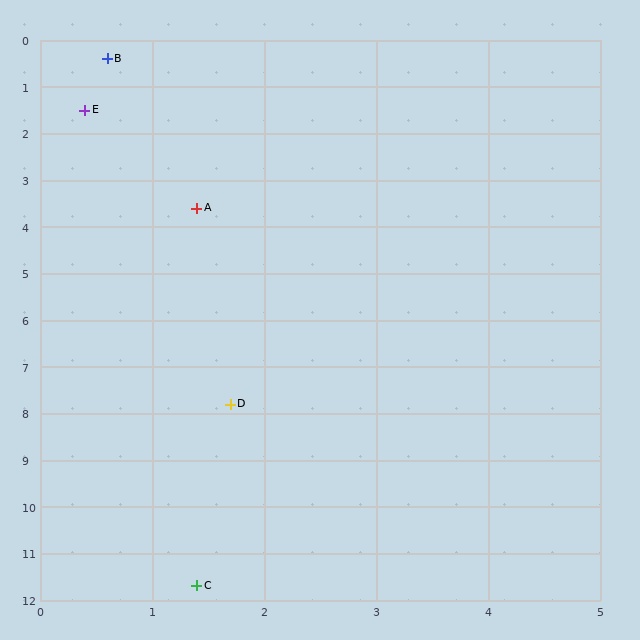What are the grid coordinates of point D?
Point D is at approximately (1.7, 7.8).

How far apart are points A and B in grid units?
Points A and B are about 3.3 grid units apart.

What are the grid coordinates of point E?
Point E is at approximately (0.4, 1.5).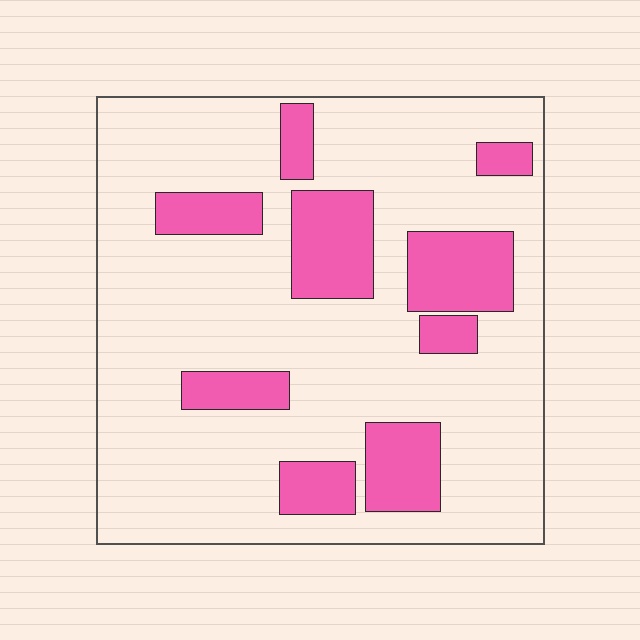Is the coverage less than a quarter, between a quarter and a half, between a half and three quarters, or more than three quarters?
Less than a quarter.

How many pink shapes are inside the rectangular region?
9.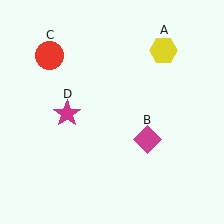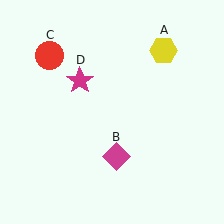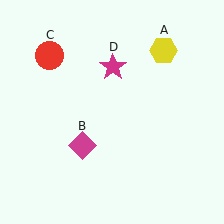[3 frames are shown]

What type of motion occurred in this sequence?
The magenta diamond (object B), magenta star (object D) rotated clockwise around the center of the scene.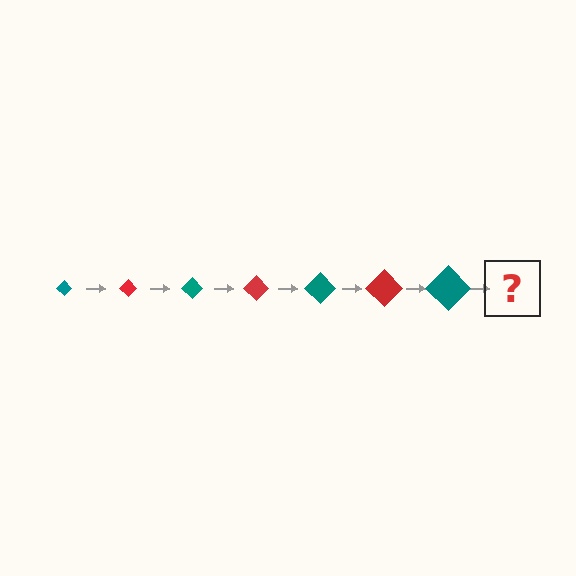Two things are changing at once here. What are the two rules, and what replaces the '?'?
The two rules are that the diamond grows larger each step and the color cycles through teal and red. The '?' should be a red diamond, larger than the previous one.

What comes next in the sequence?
The next element should be a red diamond, larger than the previous one.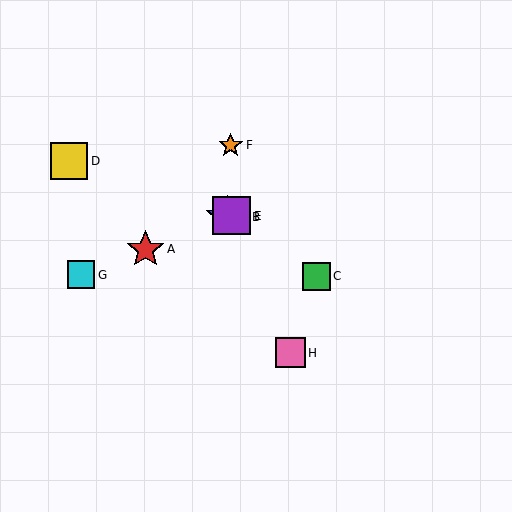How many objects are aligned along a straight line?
4 objects (A, B, E, G) are aligned along a straight line.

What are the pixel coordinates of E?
Object E is at (232, 216).